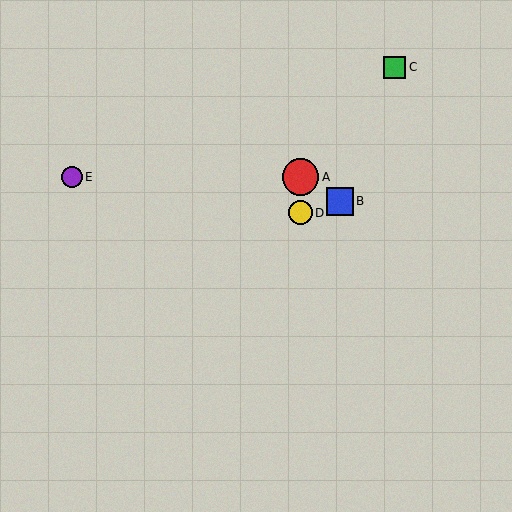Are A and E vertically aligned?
No, A is at x≈300 and E is at x≈72.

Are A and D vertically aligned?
Yes, both are at x≈300.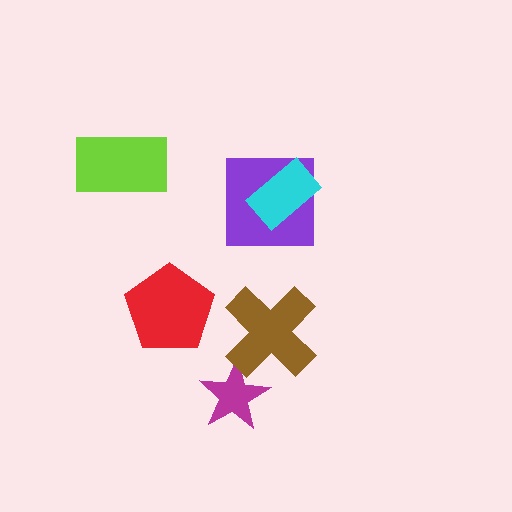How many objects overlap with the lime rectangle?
0 objects overlap with the lime rectangle.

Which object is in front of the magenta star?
The brown cross is in front of the magenta star.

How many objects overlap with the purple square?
1 object overlaps with the purple square.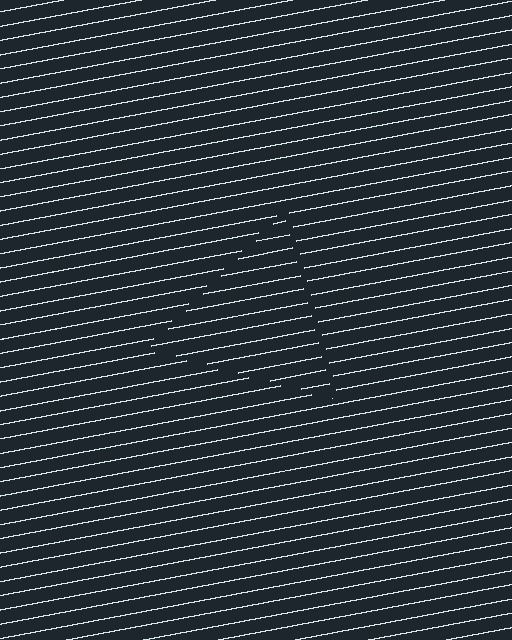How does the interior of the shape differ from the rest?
The interior of the shape contains the same grating, shifted by half a period — the contour is defined by the phase discontinuity where line-ends from the inner and outer gratings abut.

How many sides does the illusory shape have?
3 sides — the line-ends trace a triangle.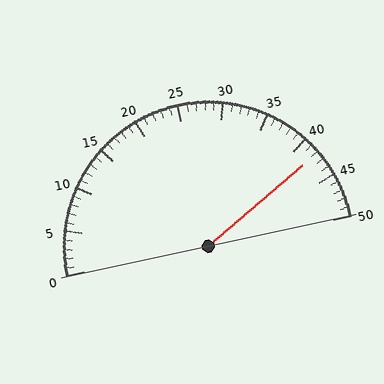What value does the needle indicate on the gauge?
The needle indicates approximately 42.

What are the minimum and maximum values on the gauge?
The gauge ranges from 0 to 50.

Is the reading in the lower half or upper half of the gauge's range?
The reading is in the upper half of the range (0 to 50).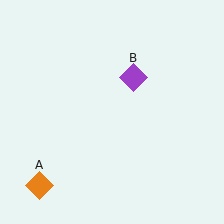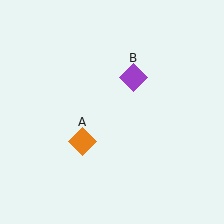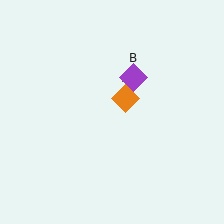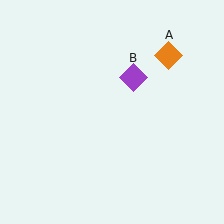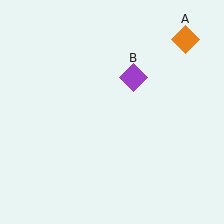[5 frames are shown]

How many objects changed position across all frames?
1 object changed position: orange diamond (object A).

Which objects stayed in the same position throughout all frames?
Purple diamond (object B) remained stationary.